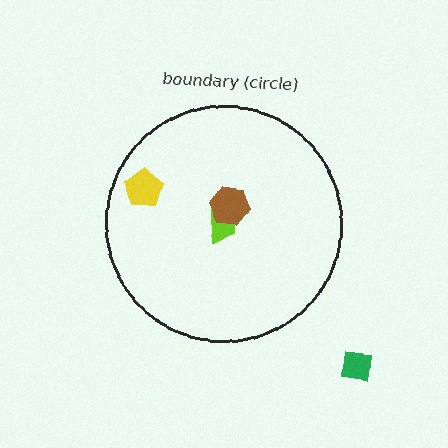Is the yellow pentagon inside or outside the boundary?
Inside.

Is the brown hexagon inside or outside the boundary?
Inside.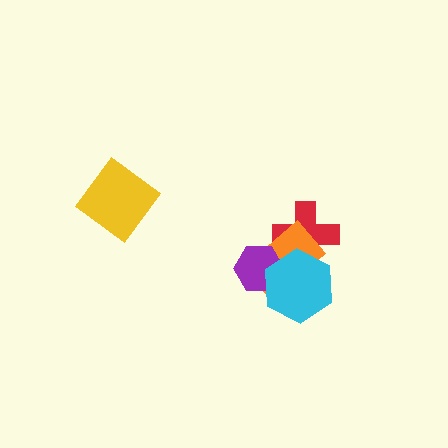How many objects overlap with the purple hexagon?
2 objects overlap with the purple hexagon.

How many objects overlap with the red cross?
2 objects overlap with the red cross.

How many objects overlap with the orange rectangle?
3 objects overlap with the orange rectangle.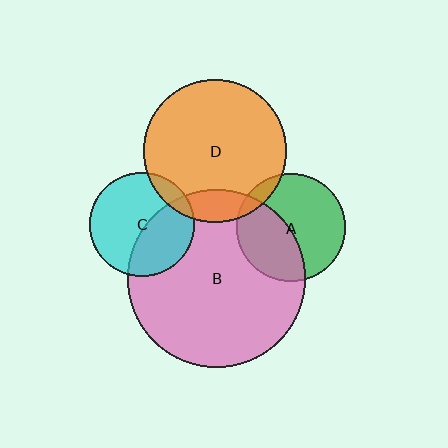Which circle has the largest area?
Circle B (pink).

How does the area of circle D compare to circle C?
Approximately 1.9 times.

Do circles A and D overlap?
Yes.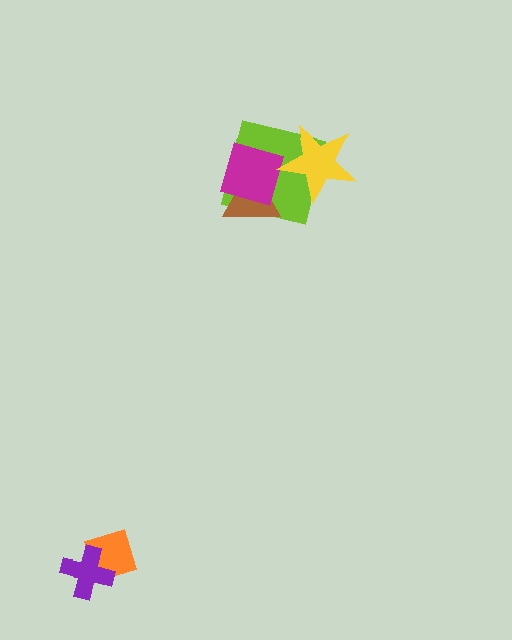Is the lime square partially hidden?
Yes, it is partially covered by another shape.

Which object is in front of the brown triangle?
The magenta square is in front of the brown triangle.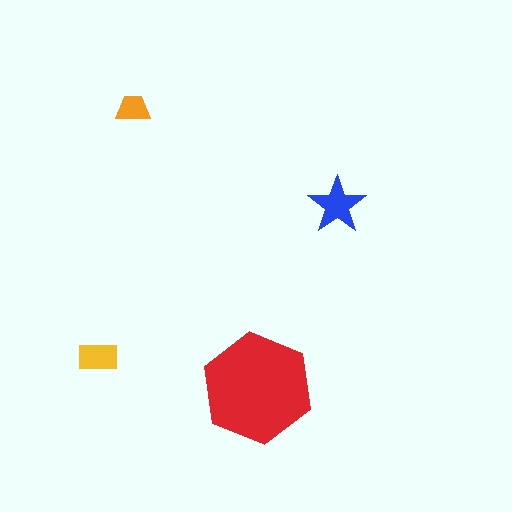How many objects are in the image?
There are 4 objects in the image.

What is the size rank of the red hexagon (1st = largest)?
1st.